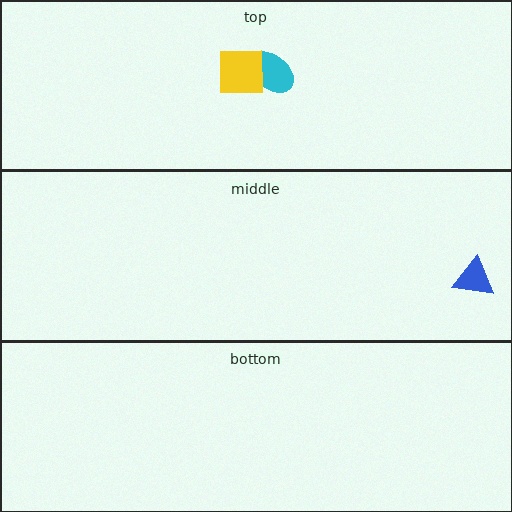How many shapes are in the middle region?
1.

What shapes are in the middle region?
The blue triangle.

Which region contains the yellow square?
The top region.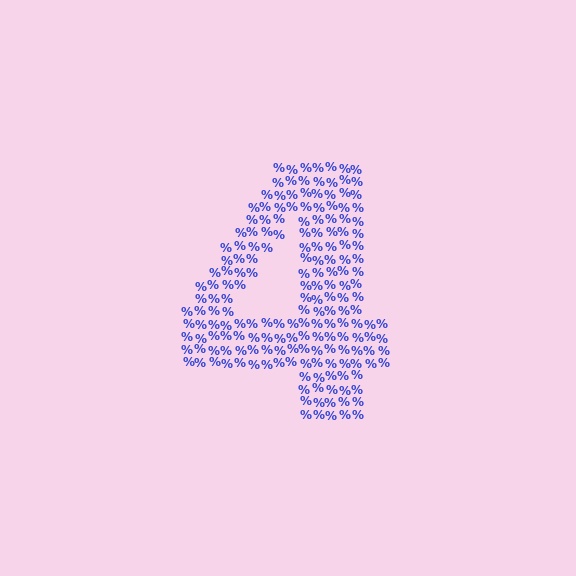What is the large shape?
The large shape is the digit 4.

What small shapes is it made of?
It is made of small percent signs.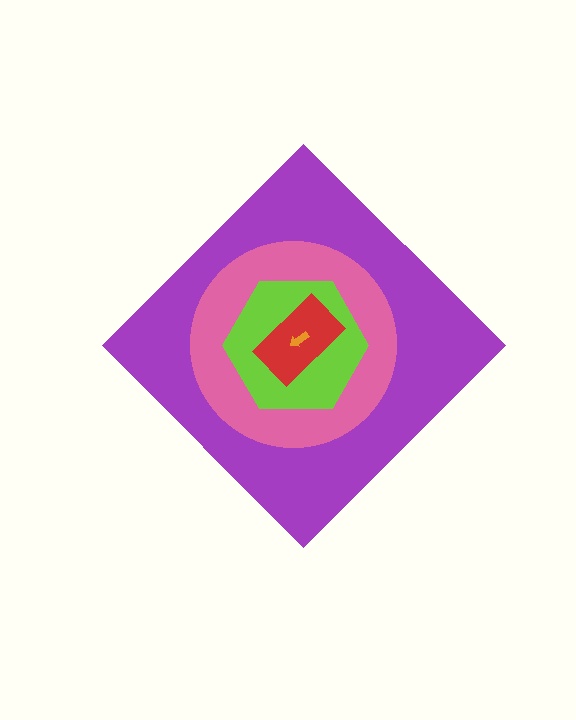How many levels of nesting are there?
5.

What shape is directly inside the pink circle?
The lime hexagon.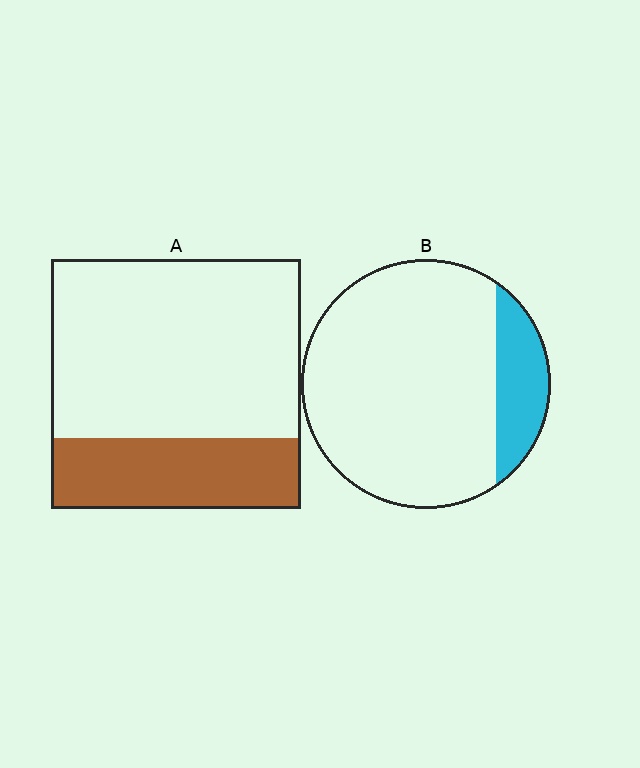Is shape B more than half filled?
No.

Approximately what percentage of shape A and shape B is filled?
A is approximately 30% and B is approximately 15%.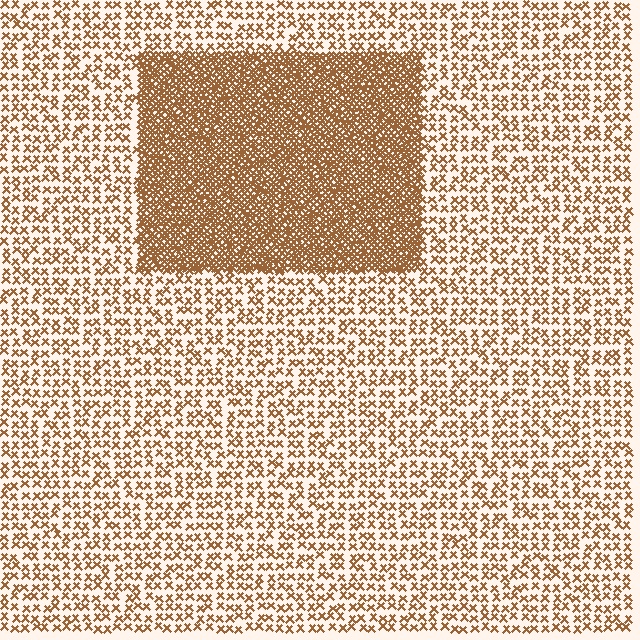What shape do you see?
I see a rectangle.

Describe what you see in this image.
The image contains small brown elements arranged at two different densities. A rectangle-shaped region is visible where the elements are more densely packed than the surrounding area.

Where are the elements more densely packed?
The elements are more densely packed inside the rectangle boundary.